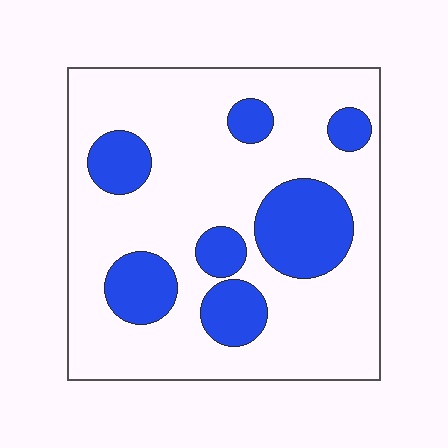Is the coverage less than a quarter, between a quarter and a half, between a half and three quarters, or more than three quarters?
Less than a quarter.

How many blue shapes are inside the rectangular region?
7.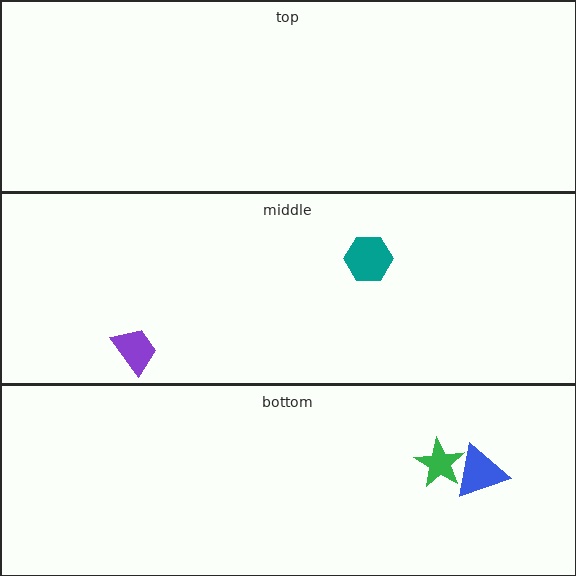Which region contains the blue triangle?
The bottom region.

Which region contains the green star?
The bottom region.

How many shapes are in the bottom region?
2.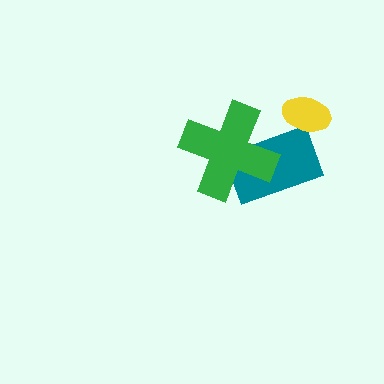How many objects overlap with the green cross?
1 object overlaps with the green cross.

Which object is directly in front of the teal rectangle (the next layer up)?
The yellow ellipse is directly in front of the teal rectangle.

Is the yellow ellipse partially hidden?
No, no other shape covers it.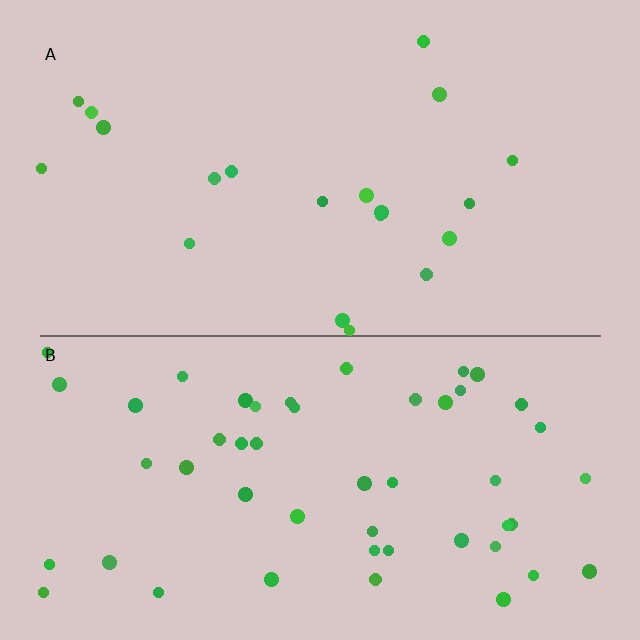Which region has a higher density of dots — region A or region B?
B (the bottom).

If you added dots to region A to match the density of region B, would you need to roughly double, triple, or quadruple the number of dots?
Approximately triple.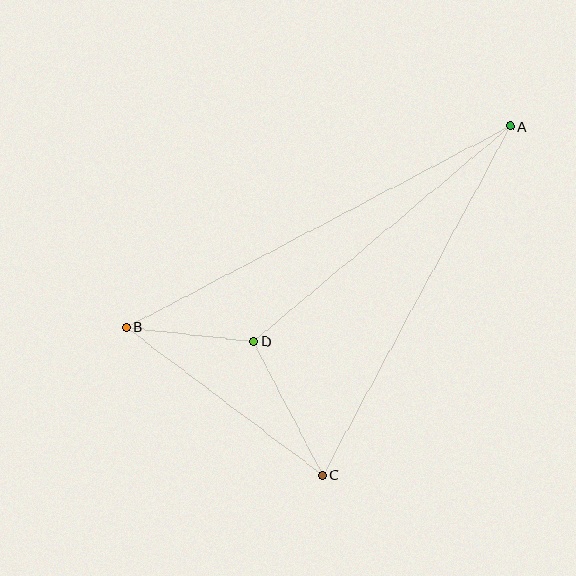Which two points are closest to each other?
Points B and D are closest to each other.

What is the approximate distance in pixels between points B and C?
The distance between B and C is approximately 246 pixels.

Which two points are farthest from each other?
Points A and B are farthest from each other.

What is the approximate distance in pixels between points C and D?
The distance between C and D is approximately 151 pixels.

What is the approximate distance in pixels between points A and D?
The distance between A and D is approximately 335 pixels.